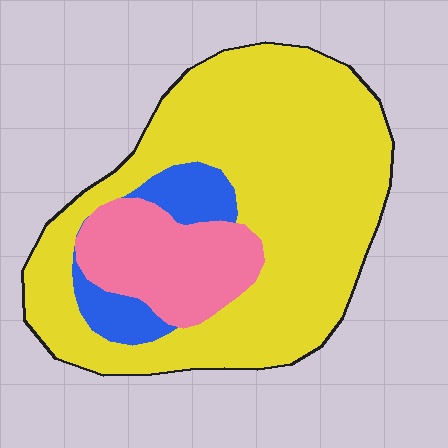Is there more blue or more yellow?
Yellow.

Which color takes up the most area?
Yellow, at roughly 70%.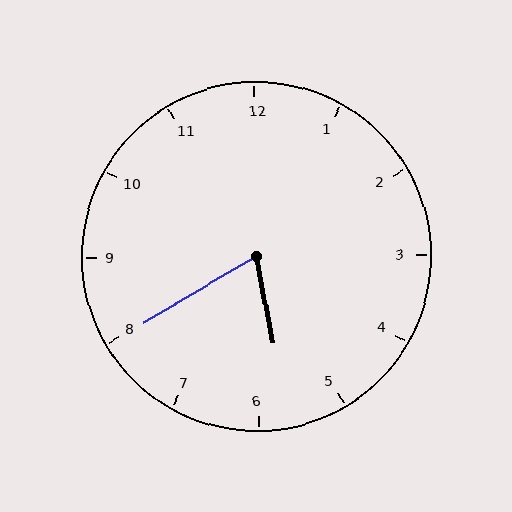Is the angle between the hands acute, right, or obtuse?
It is acute.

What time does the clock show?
5:40.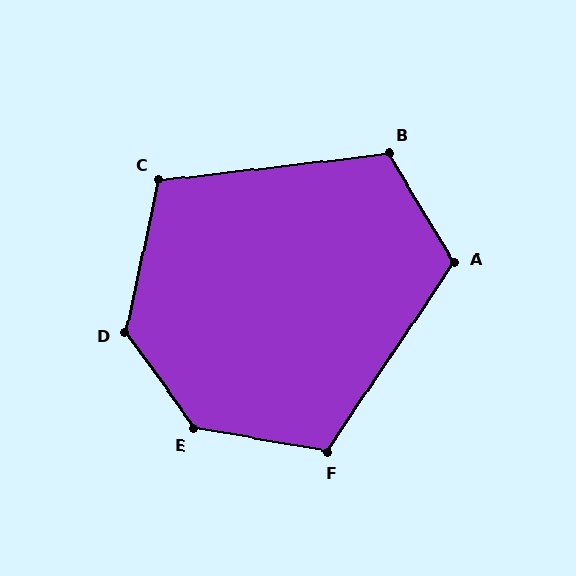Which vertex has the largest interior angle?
E, at approximately 136 degrees.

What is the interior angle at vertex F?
Approximately 114 degrees (obtuse).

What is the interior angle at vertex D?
Approximately 132 degrees (obtuse).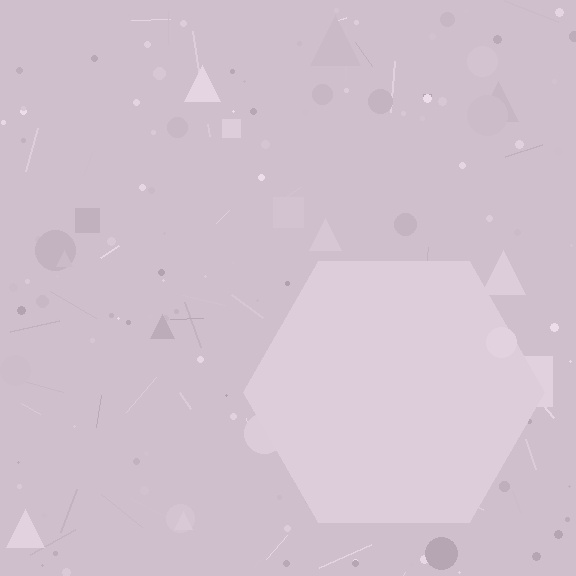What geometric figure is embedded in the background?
A hexagon is embedded in the background.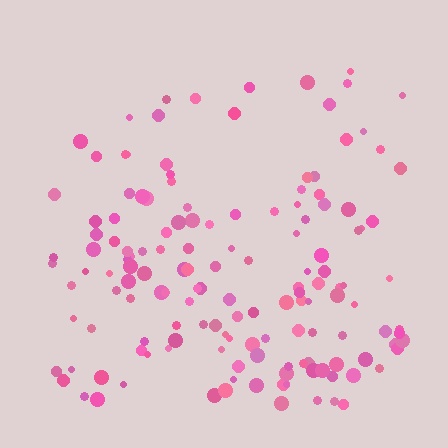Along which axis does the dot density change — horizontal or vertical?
Vertical.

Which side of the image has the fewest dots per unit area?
The top.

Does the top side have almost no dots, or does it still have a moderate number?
Still a moderate number, just noticeably fewer than the bottom.